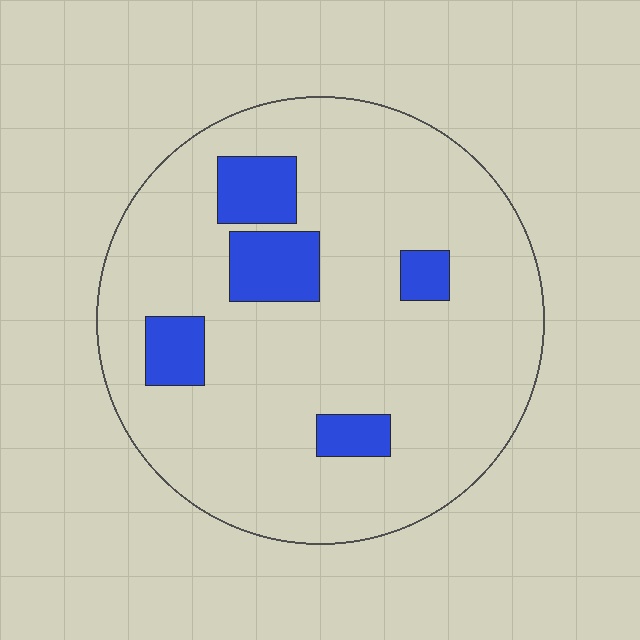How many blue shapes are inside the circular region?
5.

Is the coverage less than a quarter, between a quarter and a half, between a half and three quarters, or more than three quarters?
Less than a quarter.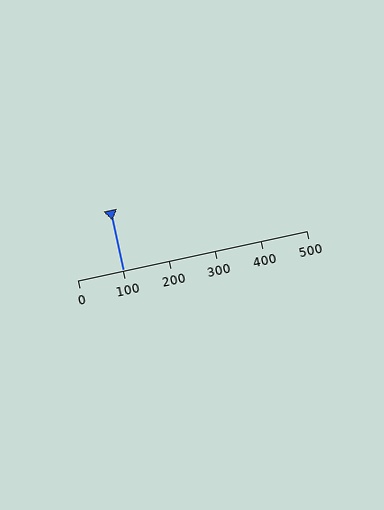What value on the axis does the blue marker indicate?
The marker indicates approximately 100.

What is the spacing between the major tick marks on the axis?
The major ticks are spaced 100 apart.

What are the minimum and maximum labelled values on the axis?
The axis runs from 0 to 500.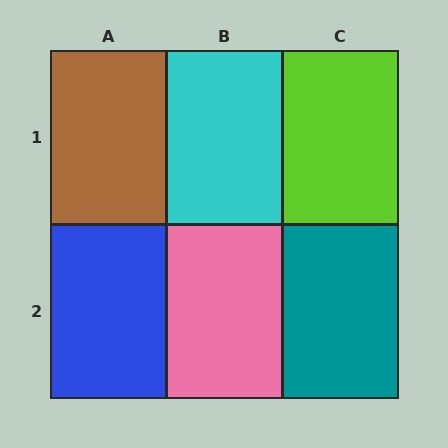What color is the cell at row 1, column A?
Brown.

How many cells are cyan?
1 cell is cyan.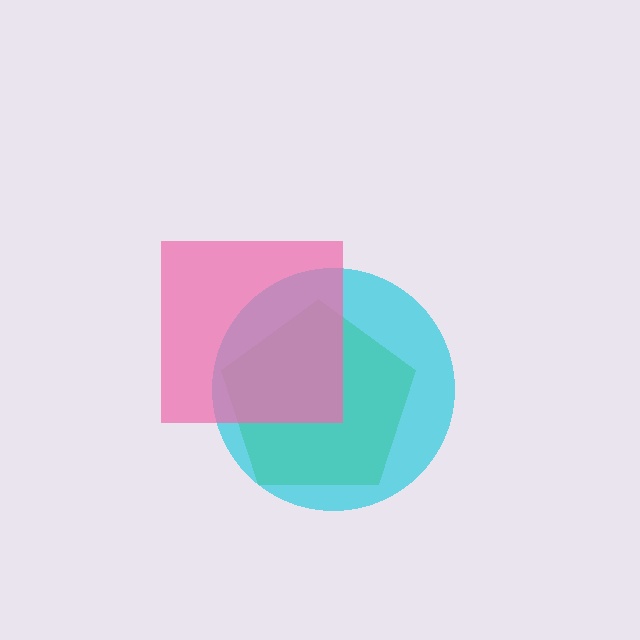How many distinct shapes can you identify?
There are 3 distinct shapes: a lime pentagon, a cyan circle, a pink square.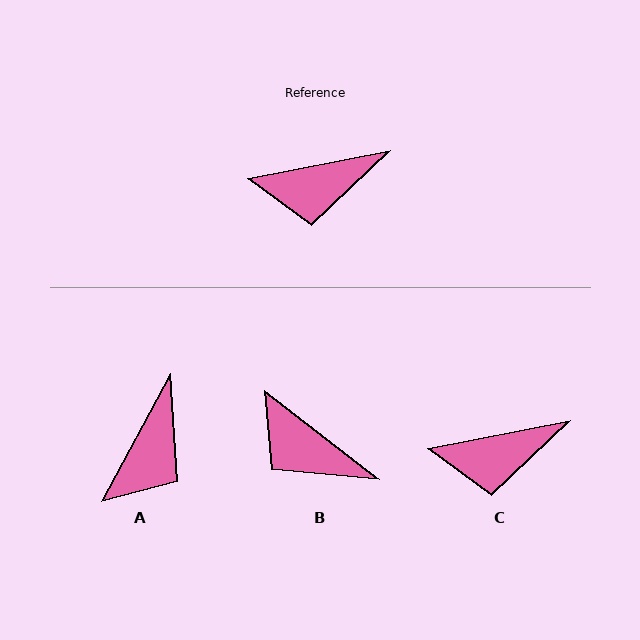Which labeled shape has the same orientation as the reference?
C.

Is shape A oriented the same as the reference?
No, it is off by about 50 degrees.